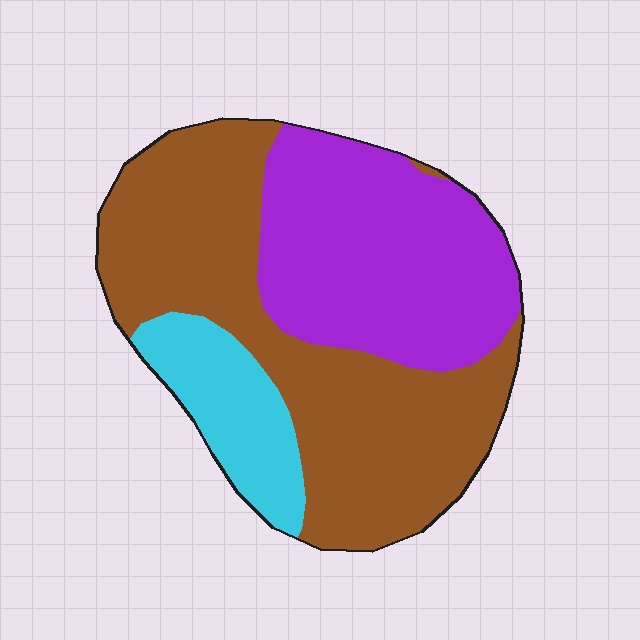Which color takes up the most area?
Brown, at roughly 50%.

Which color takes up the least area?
Cyan, at roughly 15%.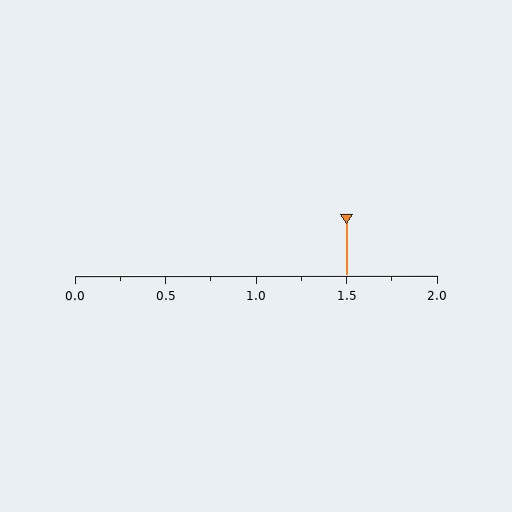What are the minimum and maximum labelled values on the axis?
The axis runs from 0.0 to 2.0.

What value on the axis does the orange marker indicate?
The marker indicates approximately 1.5.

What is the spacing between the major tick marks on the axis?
The major ticks are spaced 0.5 apart.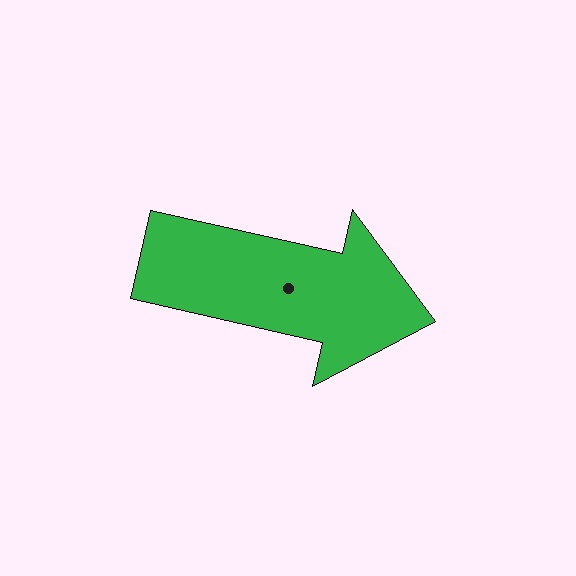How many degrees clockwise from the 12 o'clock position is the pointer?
Approximately 103 degrees.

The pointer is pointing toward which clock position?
Roughly 3 o'clock.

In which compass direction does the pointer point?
East.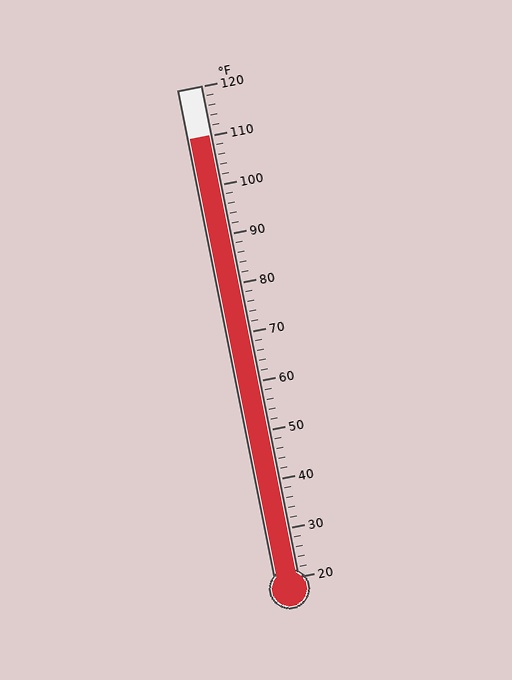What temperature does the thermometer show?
The thermometer shows approximately 110°F.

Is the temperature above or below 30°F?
The temperature is above 30°F.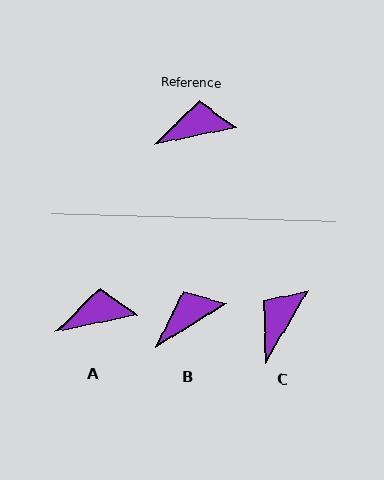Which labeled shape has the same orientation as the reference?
A.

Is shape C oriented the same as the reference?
No, it is off by about 48 degrees.